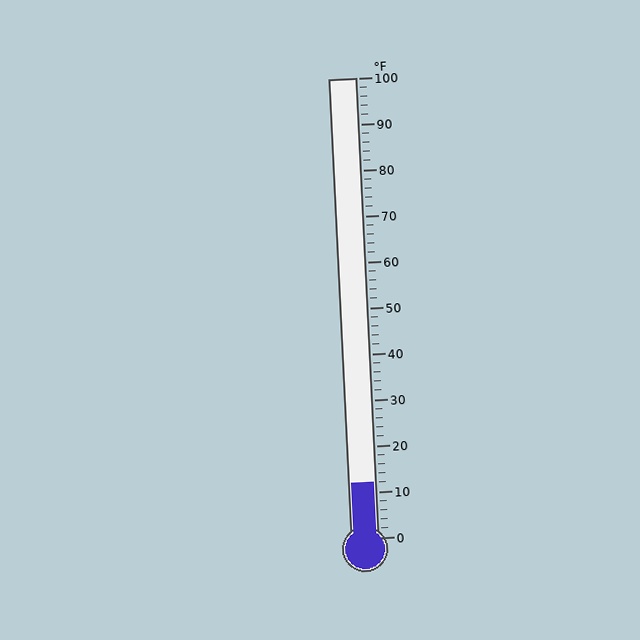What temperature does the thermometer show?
The thermometer shows approximately 12°F.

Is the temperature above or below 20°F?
The temperature is below 20°F.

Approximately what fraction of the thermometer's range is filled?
The thermometer is filled to approximately 10% of its range.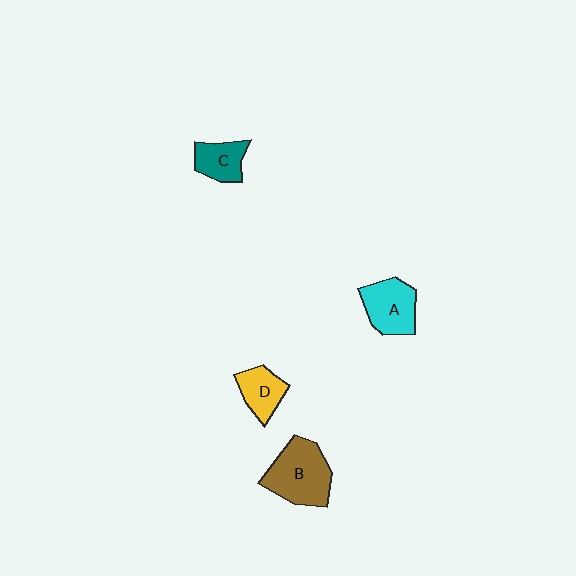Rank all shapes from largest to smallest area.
From largest to smallest: B (brown), A (cyan), D (yellow), C (teal).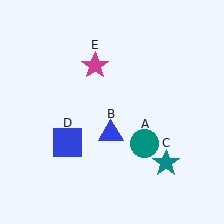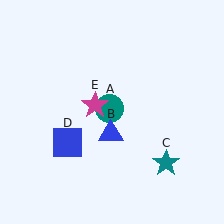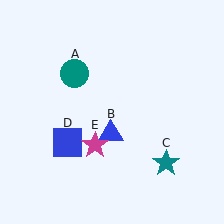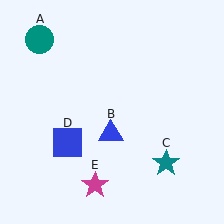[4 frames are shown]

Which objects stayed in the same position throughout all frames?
Blue triangle (object B) and teal star (object C) and blue square (object D) remained stationary.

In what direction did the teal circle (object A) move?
The teal circle (object A) moved up and to the left.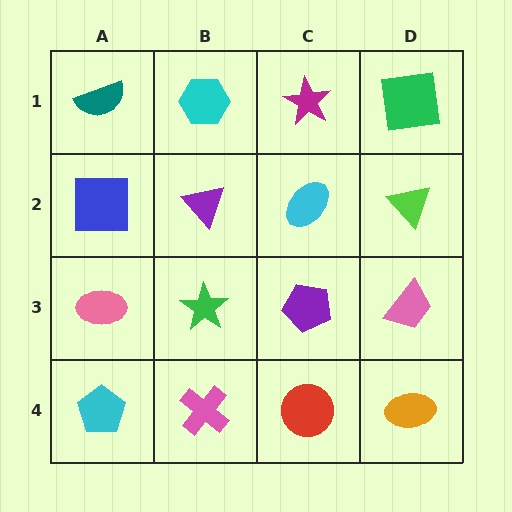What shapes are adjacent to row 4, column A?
A pink ellipse (row 3, column A), a pink cross (row 4, column B).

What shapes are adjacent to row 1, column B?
A purple triangle (row 2, column B), a teal semicircle (row 1, column A), a magenta star (row 1, column C).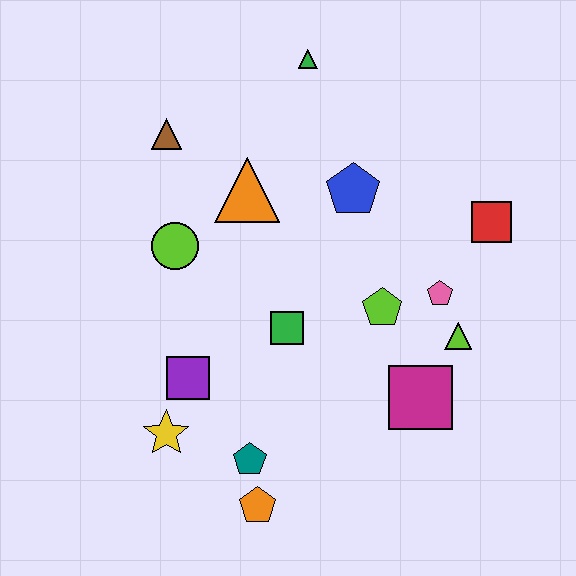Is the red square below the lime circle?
No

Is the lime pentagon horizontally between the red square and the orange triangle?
Yes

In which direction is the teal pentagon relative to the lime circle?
The teal pentagon is below the lime circle.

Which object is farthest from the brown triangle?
The orange pentagon is farthest from the brown triangle.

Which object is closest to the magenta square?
The lime triangle is closest to the magenta square.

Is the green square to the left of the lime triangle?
Yes